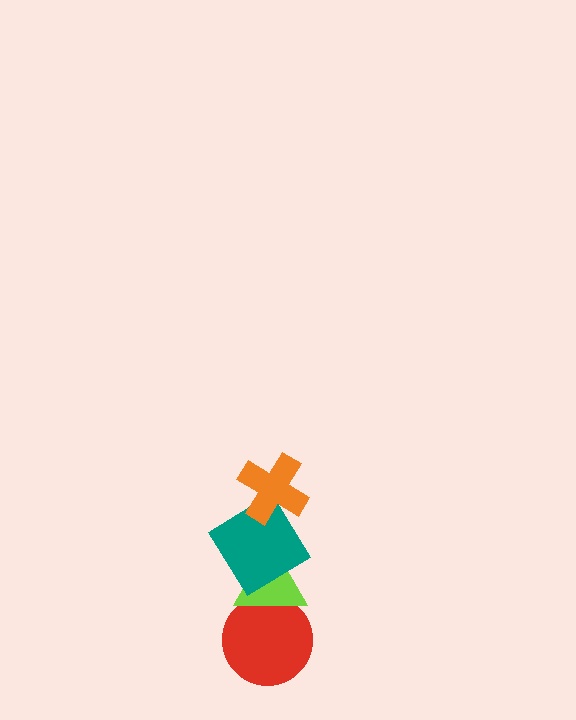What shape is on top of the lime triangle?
The teal diamond is on top of the lime triangle.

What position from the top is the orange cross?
The orange cross is 1st from the top.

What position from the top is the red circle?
The red circle is 4th from the top.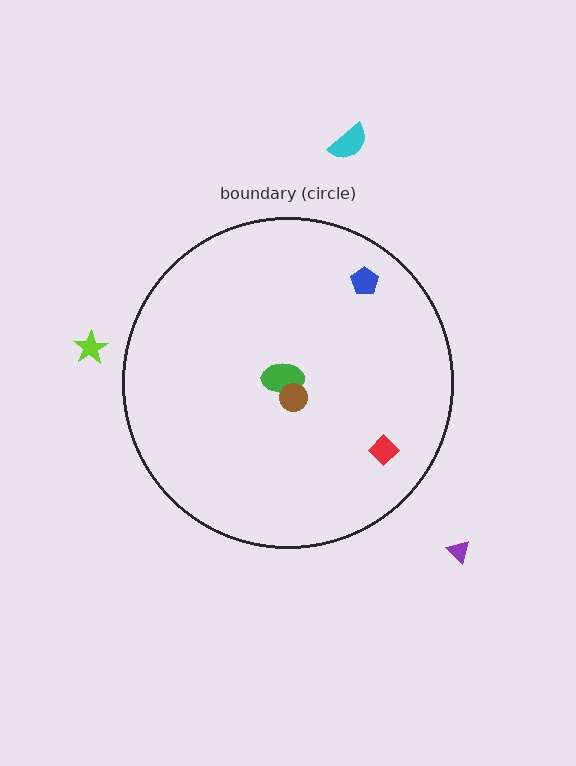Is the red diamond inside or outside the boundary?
Inside.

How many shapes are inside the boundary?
4 inside, 3 outside.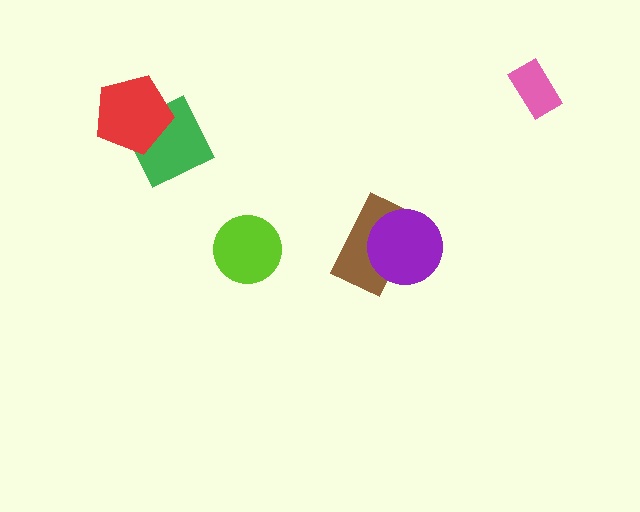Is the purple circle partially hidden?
No, no other shape covers it.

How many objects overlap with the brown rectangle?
1 object overlaps with the brown rectangle.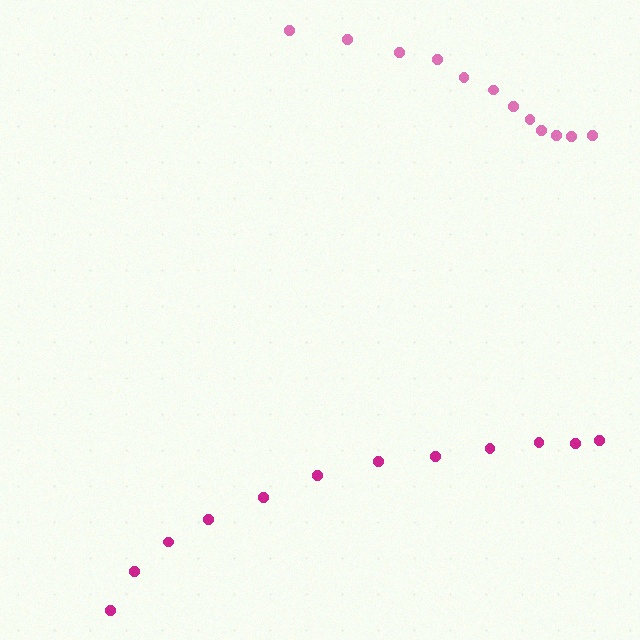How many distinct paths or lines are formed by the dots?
There are 2 distinct paths.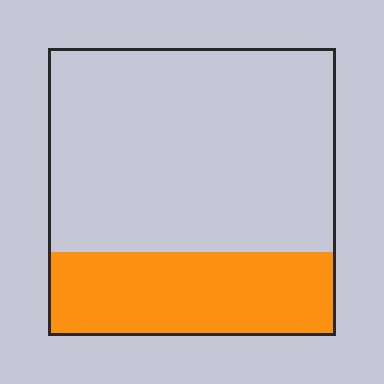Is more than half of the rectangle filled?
No.